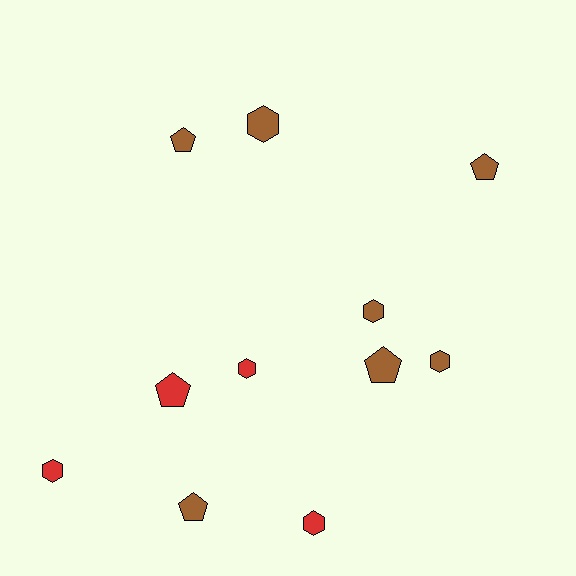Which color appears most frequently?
Brown, with 7 objects.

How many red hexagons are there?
There are 3 red hexagons.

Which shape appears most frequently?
Hexagon, with 6 objects.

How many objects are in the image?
There are 11 objects.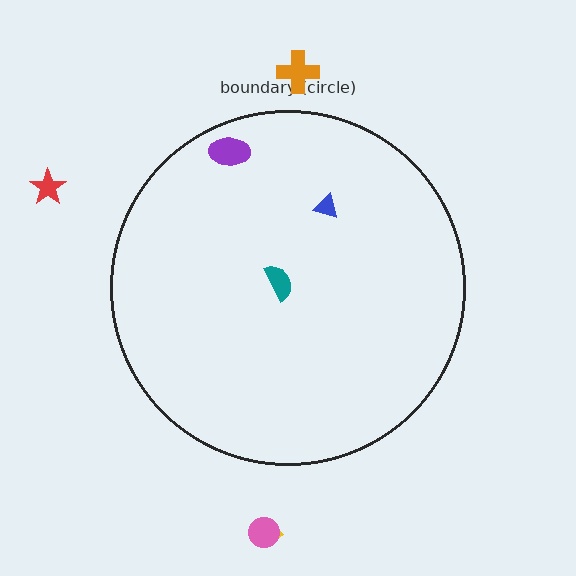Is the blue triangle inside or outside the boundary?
Inside.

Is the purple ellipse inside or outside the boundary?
Inside.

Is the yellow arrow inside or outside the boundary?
Outside.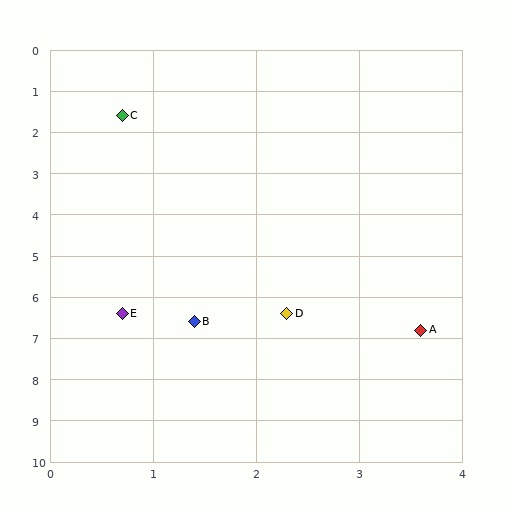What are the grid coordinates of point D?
Point D is at approximately (2.3, 6.4).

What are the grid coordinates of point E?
Point E is at approximately (0.7, 6.4).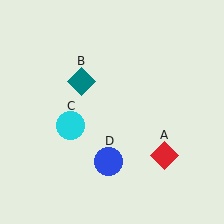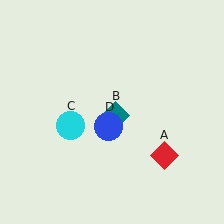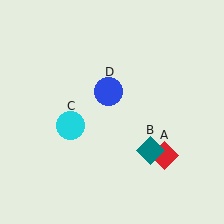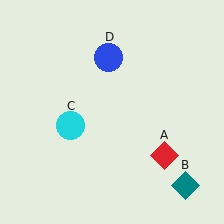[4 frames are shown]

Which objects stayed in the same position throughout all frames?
Red diamond (object A) and cyan circle (object C) remained stationary.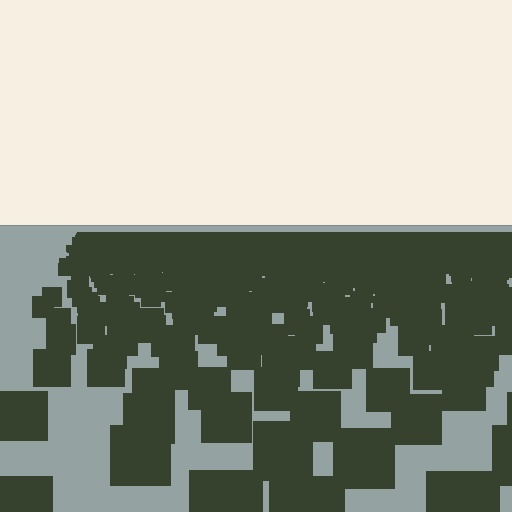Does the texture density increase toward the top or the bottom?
Density increases toward the top.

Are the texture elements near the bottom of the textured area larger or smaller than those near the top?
Larger. Near the bottom, elements are closer to the viewer and appear at a bigger on-screen size.